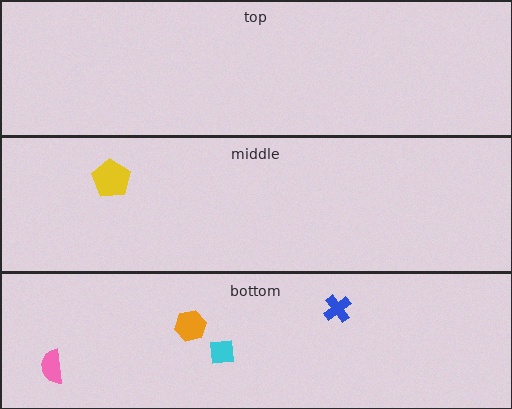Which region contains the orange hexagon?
The bottom region.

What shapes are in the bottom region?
The cyan square, the orange hexagon, the blue cross, the pink semicircle.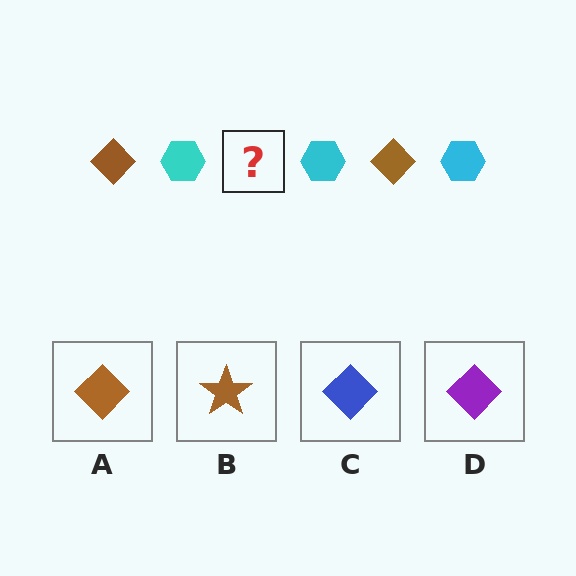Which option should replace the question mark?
Option A.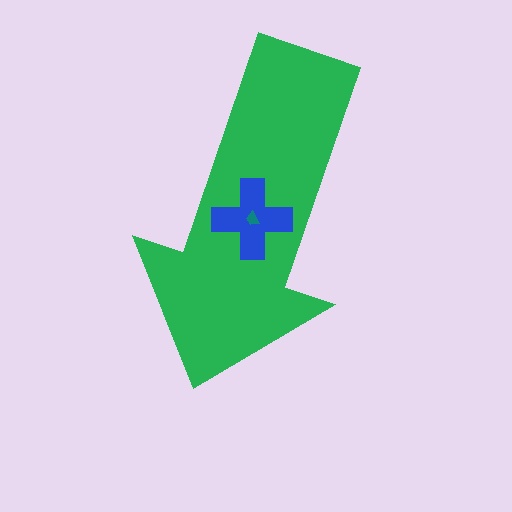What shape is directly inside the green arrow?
The blue cross.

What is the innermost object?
The teal trapezoid.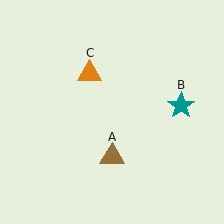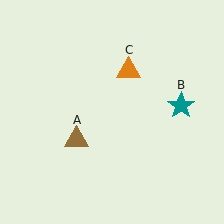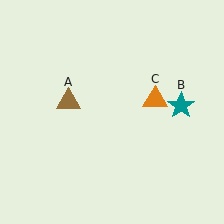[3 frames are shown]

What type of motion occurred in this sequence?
The brown triangle (object A), orange triangle (object C) rotated clockwise around the center of the scene.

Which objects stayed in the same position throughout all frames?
Teal star (object B) remained stationary.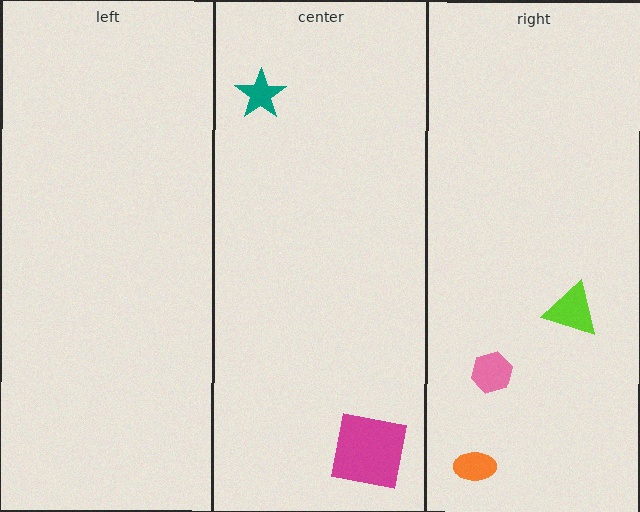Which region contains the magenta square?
The center region.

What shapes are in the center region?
The teal star, the magenta square.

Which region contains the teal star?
The center region.